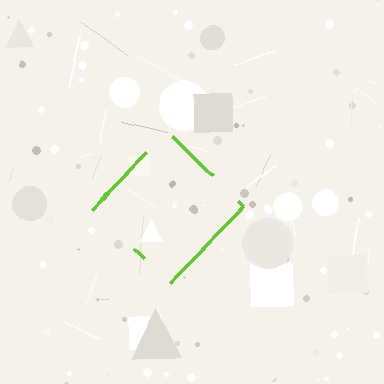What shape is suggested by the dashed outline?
The dashed outline suggests a diamond.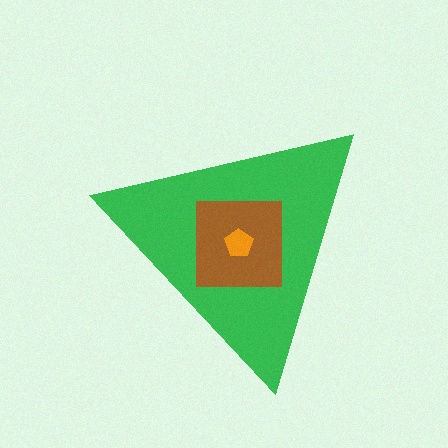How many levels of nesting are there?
3.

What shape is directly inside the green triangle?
The brown square.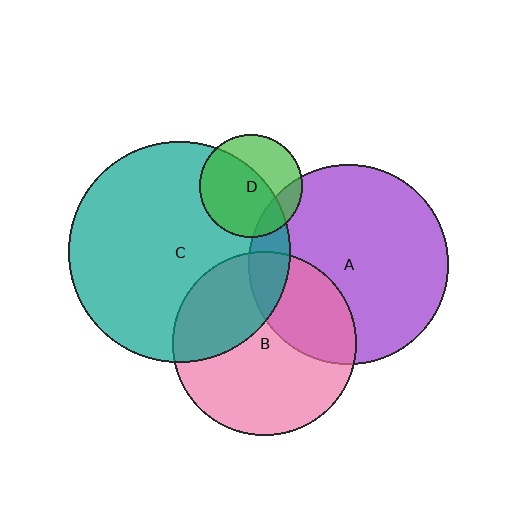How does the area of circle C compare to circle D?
Approximately 4.6 times.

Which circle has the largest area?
Circle C (teal).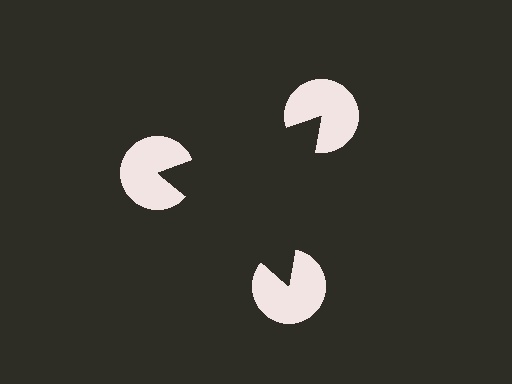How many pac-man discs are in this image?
There are 3 — one at each vertex of the illusory triangle.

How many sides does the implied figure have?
3 sides.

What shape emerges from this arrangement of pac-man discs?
An illusory triangle — its edges are inferred from the aligned wedge cuts in the pac-man discs, not physically drawn.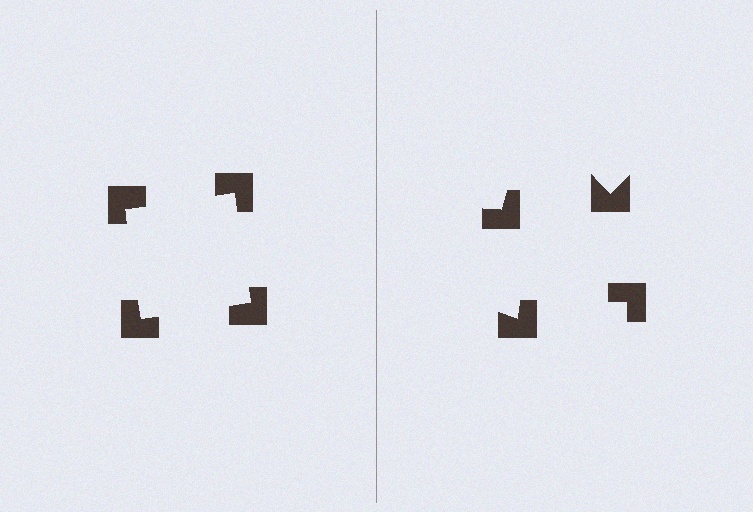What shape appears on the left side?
An illusory square.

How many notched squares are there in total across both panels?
8 — 4 on each side.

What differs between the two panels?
The notched squares are positioned identically on both sides; only the wedge orientations differ. On the left they align to a square; on the right they are misaligned.